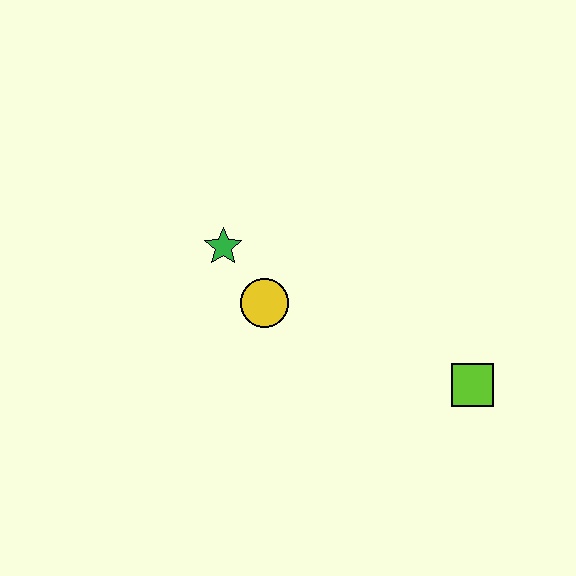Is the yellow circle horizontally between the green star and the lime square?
Yes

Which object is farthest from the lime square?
The green star is farthest from the lime square.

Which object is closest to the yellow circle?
The green star is closest to the yellow circle.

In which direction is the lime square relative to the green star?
The lime square is to the right of the green star.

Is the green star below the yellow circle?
No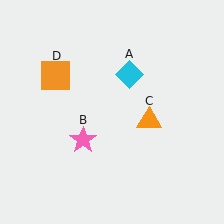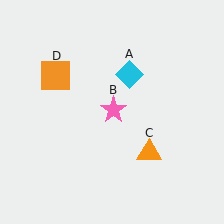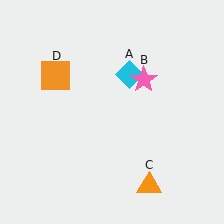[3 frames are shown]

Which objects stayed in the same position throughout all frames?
Cyan diamond (object A) and orange square (object D) remained stationary.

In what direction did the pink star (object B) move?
The pink star (object B) moved up and to the right.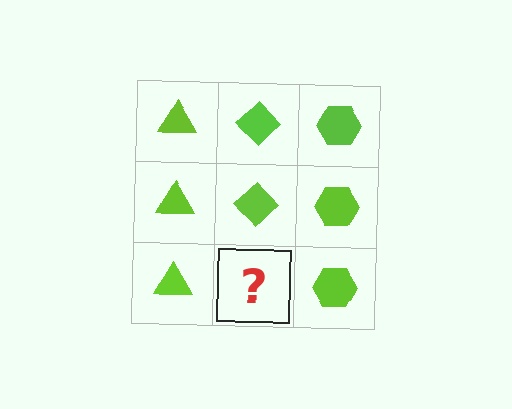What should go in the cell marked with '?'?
The missing cell should contain a lime diamond.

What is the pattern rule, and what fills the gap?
The rule is that each column has a consistent shape. The gap should be filled with a lime diamond.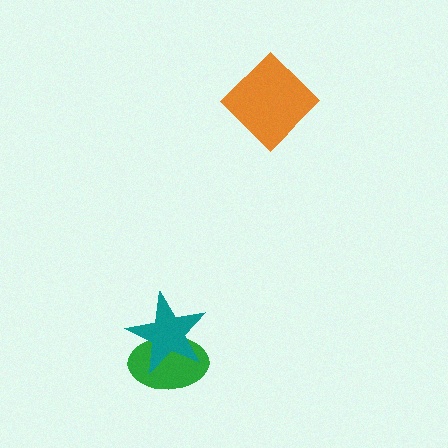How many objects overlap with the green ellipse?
1 object overlaps with the green ellipse.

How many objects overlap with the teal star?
1 object overlaps with the teal star.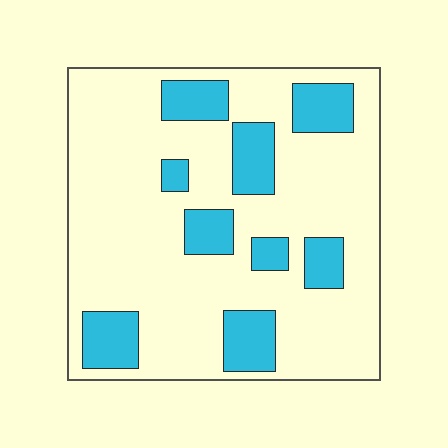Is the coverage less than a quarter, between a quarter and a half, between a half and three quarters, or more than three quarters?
Less than a quarter.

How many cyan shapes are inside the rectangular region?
9.